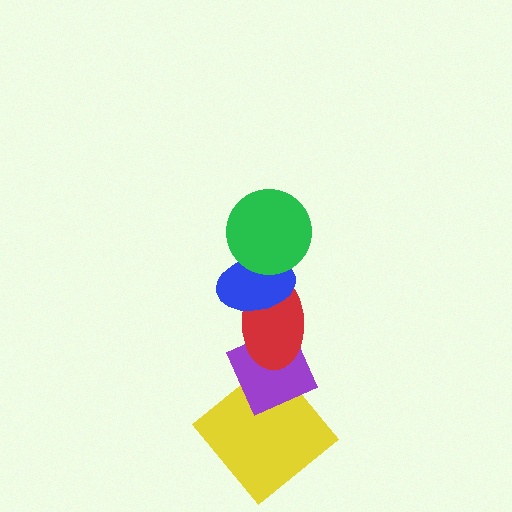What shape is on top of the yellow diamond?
The purple diamond is on top of the yellow diamond.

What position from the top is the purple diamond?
The purple diamond is 4th from the top.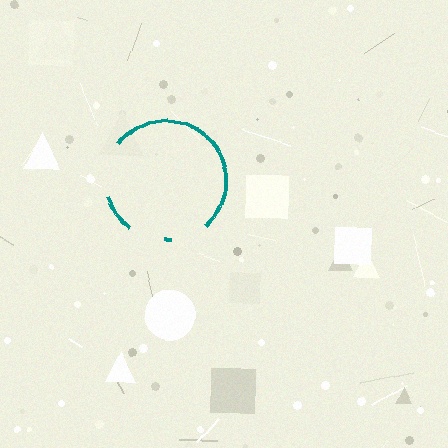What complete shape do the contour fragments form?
The contour fragments form a circle.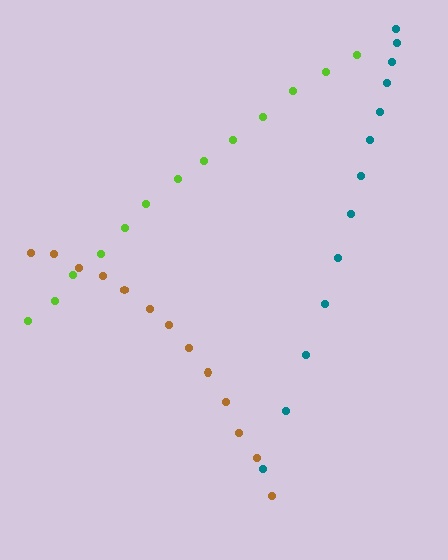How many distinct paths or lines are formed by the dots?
There are 3 distinct paths.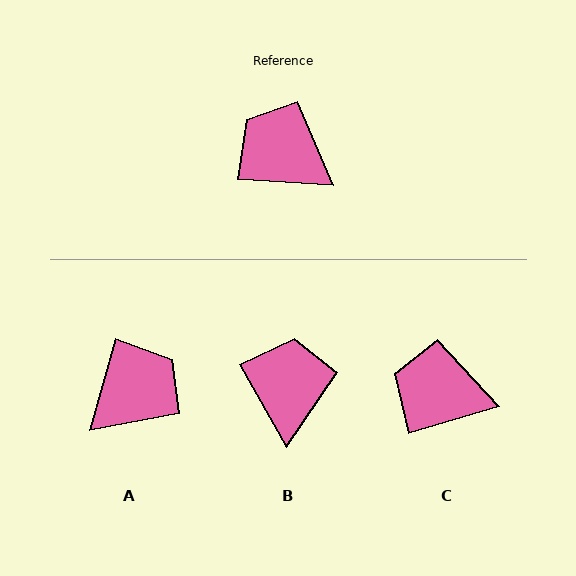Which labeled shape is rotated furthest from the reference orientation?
A, about 102 degrees away.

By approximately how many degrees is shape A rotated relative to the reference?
Approximately 102 degrees clockwise.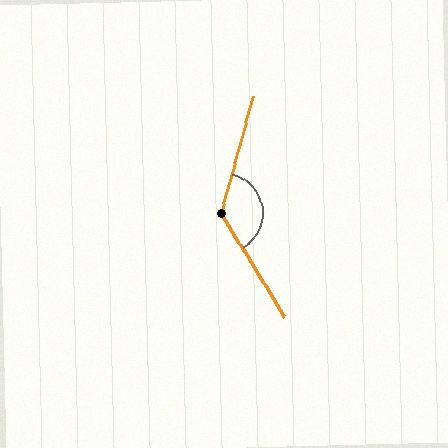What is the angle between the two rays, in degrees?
Approximately 134 degrees.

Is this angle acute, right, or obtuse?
It is obtuse.